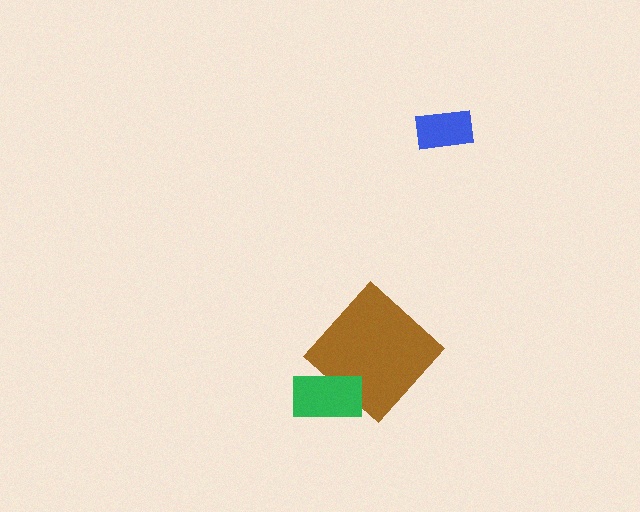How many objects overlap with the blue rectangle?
0 objects overlap with the blue rectangle.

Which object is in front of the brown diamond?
The green rectangle is in front of the brown diamond.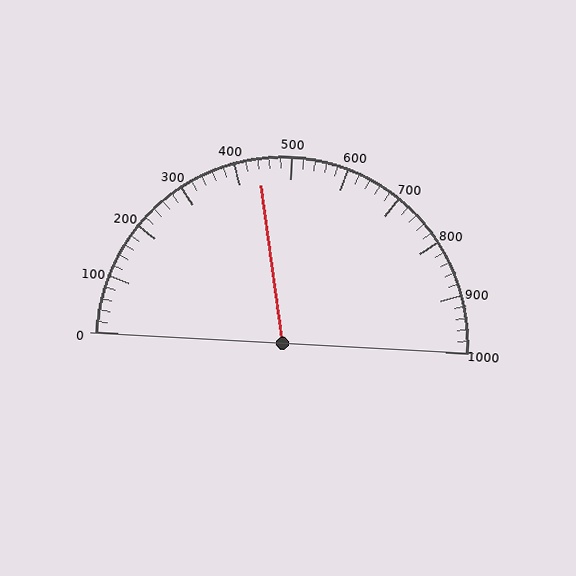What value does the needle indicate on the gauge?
The needle indicates approximately 440.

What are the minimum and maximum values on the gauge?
The gauge ranges from 0 to 1000.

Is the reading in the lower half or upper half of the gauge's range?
The reading is in the lower half of the range (0 to 1000).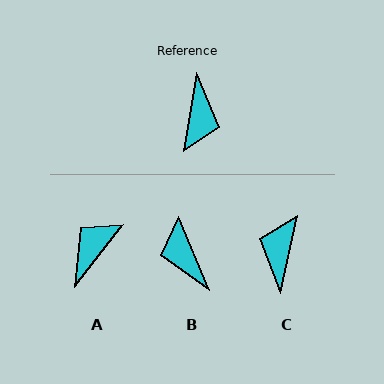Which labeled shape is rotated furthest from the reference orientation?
C, about 178 degrees away.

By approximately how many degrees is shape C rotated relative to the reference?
Approximately 178 degrees counter-clockwise.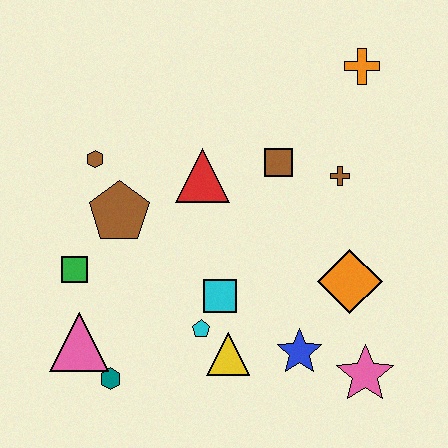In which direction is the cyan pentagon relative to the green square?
The cyan pentagon is to the right of the green square.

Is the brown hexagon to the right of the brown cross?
No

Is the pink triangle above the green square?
No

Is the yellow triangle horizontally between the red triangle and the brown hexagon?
No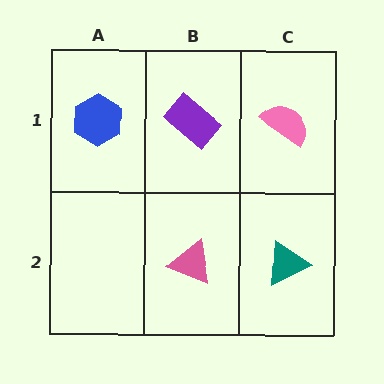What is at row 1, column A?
A blue hexagon.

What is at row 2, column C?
A teal triangle.